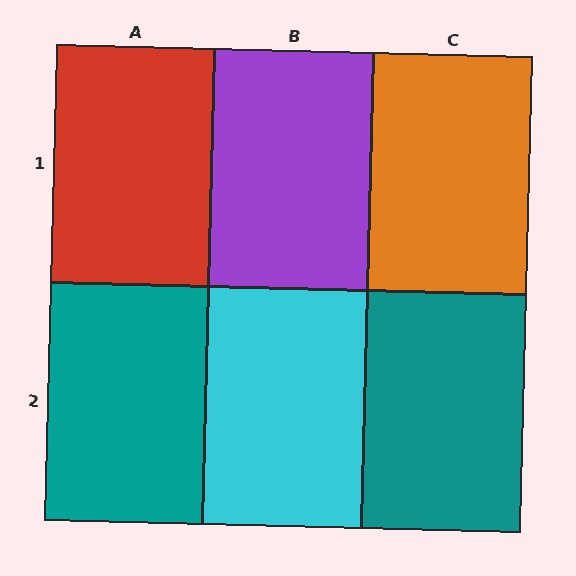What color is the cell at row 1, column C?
Orange.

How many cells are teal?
2 cells are teal.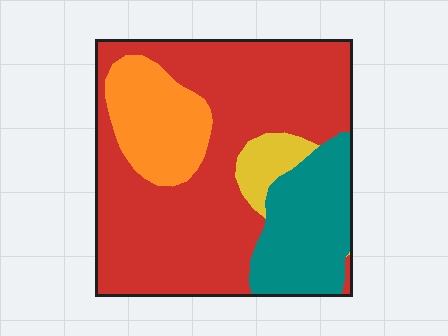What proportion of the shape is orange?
Orange covers 15% of the shape.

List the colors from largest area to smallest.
From largest to smallest: red, teal, orange, yellow.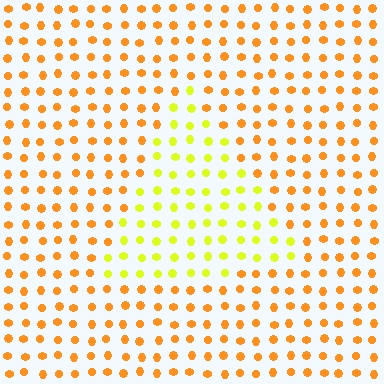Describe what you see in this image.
The image is filled with small orange elements in a uniform arrangement. A triangle-shaped region is visible where the elements are tinted to a slightly different hue, forming a subtle color boundary.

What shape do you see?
I see a triangle.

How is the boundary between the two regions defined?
The boundary is defined purely by a slight shift in hue (about 38 degrees). Spacing, size, and orientation are identical on both sides.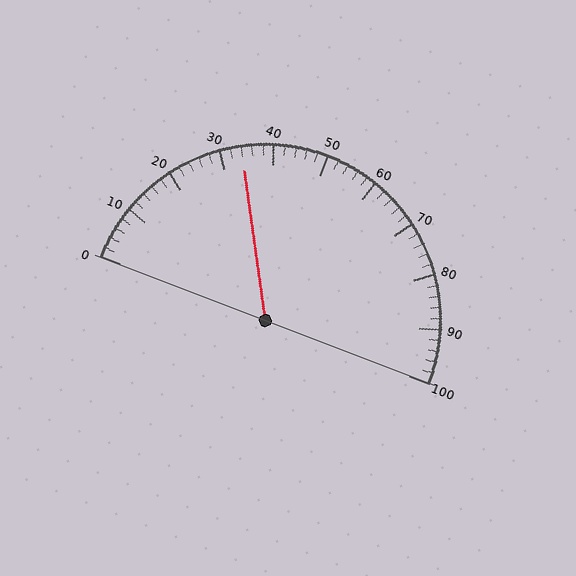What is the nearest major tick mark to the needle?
The nearest major tick mark is 30.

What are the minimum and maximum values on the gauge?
The gauge ranges from 0 to 100.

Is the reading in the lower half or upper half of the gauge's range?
The reading is in the lower half of the range (0 to 100).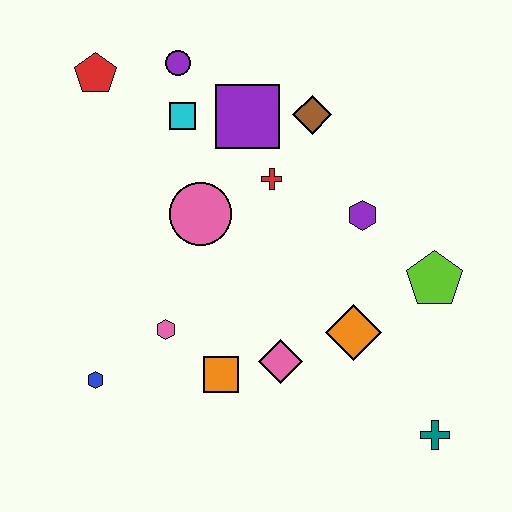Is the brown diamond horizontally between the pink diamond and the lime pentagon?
Yes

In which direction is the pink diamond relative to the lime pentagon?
The pink diamond is to the left of the lime pentagon.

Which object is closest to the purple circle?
The cyan square is closest to the purple circle.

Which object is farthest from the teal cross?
The red pentagon is farthest from the teal cross.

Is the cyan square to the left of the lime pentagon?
Yes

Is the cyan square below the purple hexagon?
No